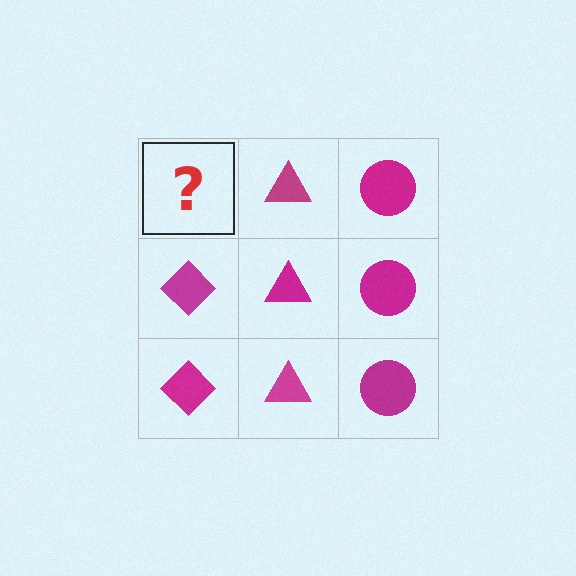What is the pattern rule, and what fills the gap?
The rule is that each column has a consistent shape. The gap should be filled with a magenta diamond.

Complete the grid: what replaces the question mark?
The question mark should be replaced with a magenta diamond.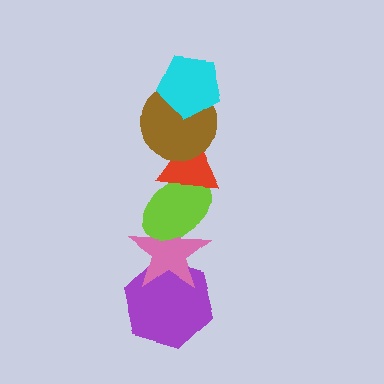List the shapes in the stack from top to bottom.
From top to bottom: the cyan pentagon, the brown circle, the red triangle, the lime ellipse, the pink star, the purple hexagon.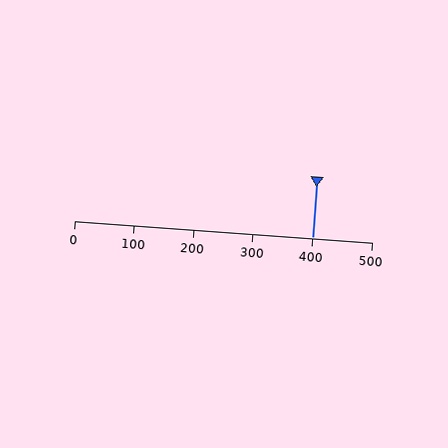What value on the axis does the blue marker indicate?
The marker indicates approximately 400.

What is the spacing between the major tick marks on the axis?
The major ticks are spaced 100 apart.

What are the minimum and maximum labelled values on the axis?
The axis runs from 0 to 500.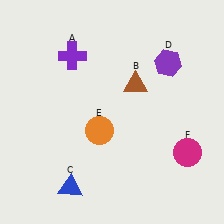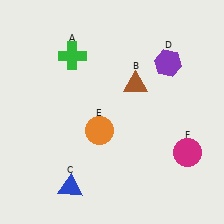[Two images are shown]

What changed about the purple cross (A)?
In Image 1, A is purple. In Image 2, it changed to green.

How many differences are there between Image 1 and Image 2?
There is 1 difference between the two images.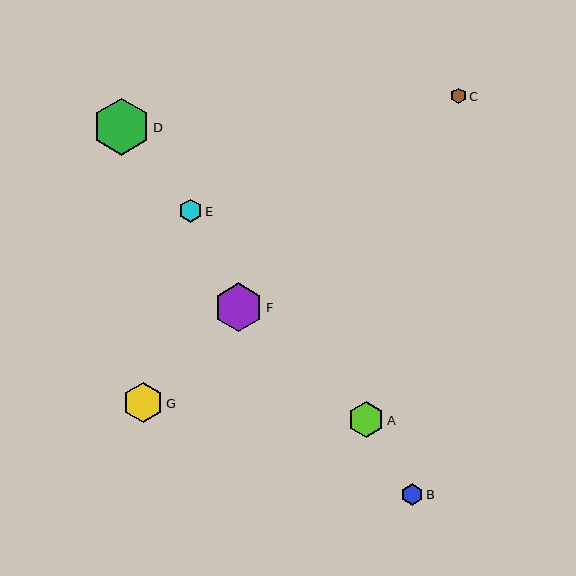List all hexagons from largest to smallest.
From largest to smallest: D, F, G, A, E, B, C.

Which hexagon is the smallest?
Hexagon C is the smallest with a size of approximately 15 pixels.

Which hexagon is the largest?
Hexagon D is the largest with a size of approximately 57 pixels.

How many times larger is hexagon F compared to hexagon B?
Hexagon F is approximately 2.3 times the size of hexagon B.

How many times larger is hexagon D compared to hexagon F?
Hexagon D is approximately 1.2 times the size of hexagon F.